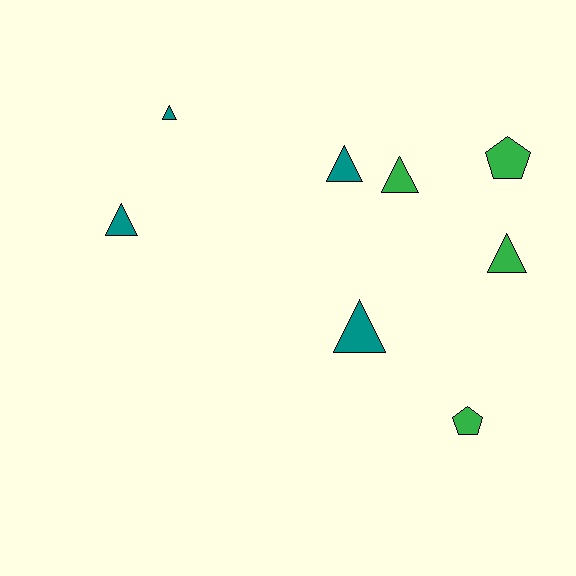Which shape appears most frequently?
Triangle, with 6 objects.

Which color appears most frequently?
Teal, with 4 objects.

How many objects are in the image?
There are 8 objects.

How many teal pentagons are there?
There are no teal pentagons.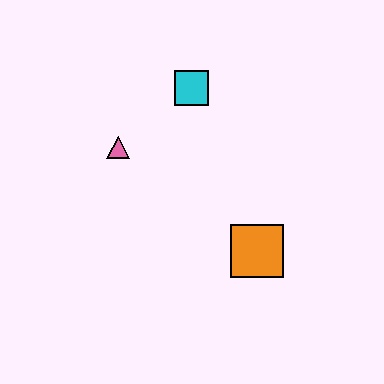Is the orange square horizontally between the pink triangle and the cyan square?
No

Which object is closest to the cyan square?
The pink triangle is closest to the cyan square.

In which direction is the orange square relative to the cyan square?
The orange square is below the cyan square.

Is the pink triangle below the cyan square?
Yes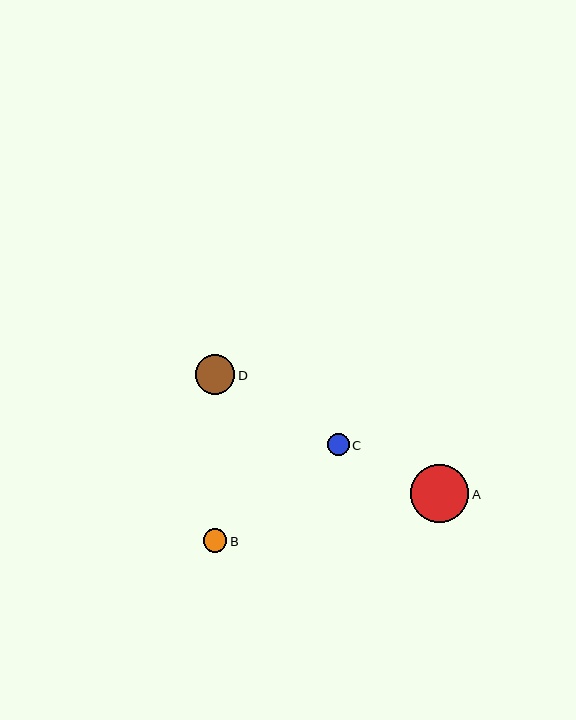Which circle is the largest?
Circle A is the largest with a size of approximately 58 pixels.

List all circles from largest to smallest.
From largest to smallest: A, D, B, C.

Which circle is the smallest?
Circle C is the smallest with a size of approximately 22 pixels.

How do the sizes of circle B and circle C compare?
Circle B and circle C are approximately the same size.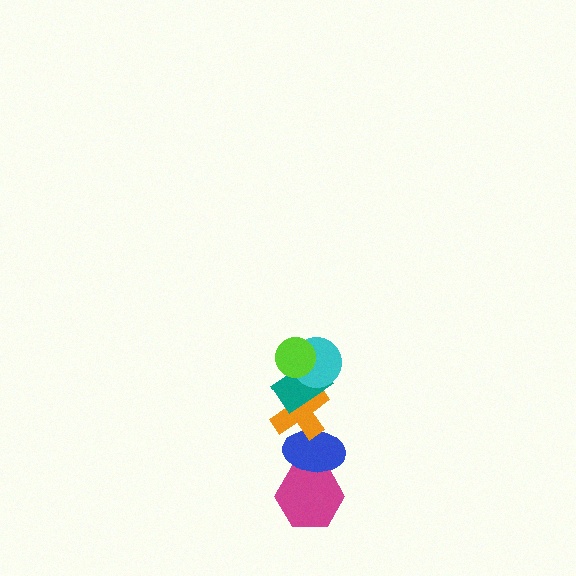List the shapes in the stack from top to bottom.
From top to bottom: the lime circle, the cyan circle, the teal rectangle, the orange cross, the blue ellipse, the magenta hexagon.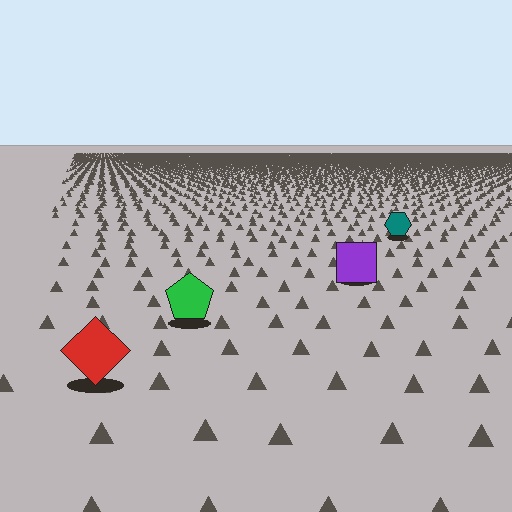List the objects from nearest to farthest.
From nearest to farthest: the red diamond, the green pentagon, the purple square, the teal hexagon.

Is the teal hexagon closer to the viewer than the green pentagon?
No. The green pentagon is closer — you can tell from the texture gradient: the ground texture is coarser near it.